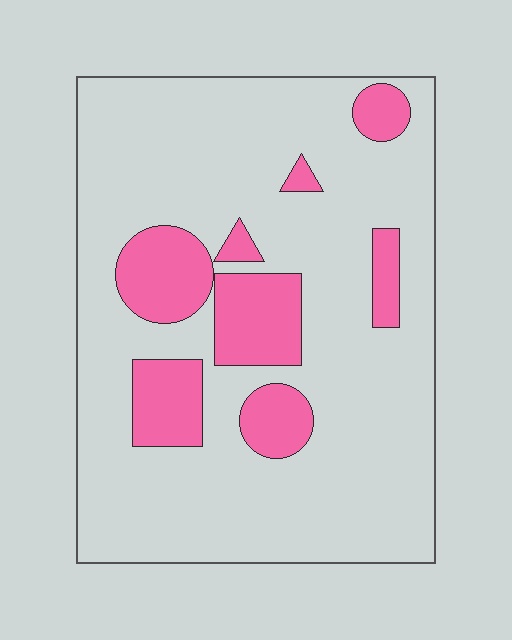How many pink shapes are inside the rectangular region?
8.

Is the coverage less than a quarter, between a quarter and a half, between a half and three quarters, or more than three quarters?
Less than a quarter.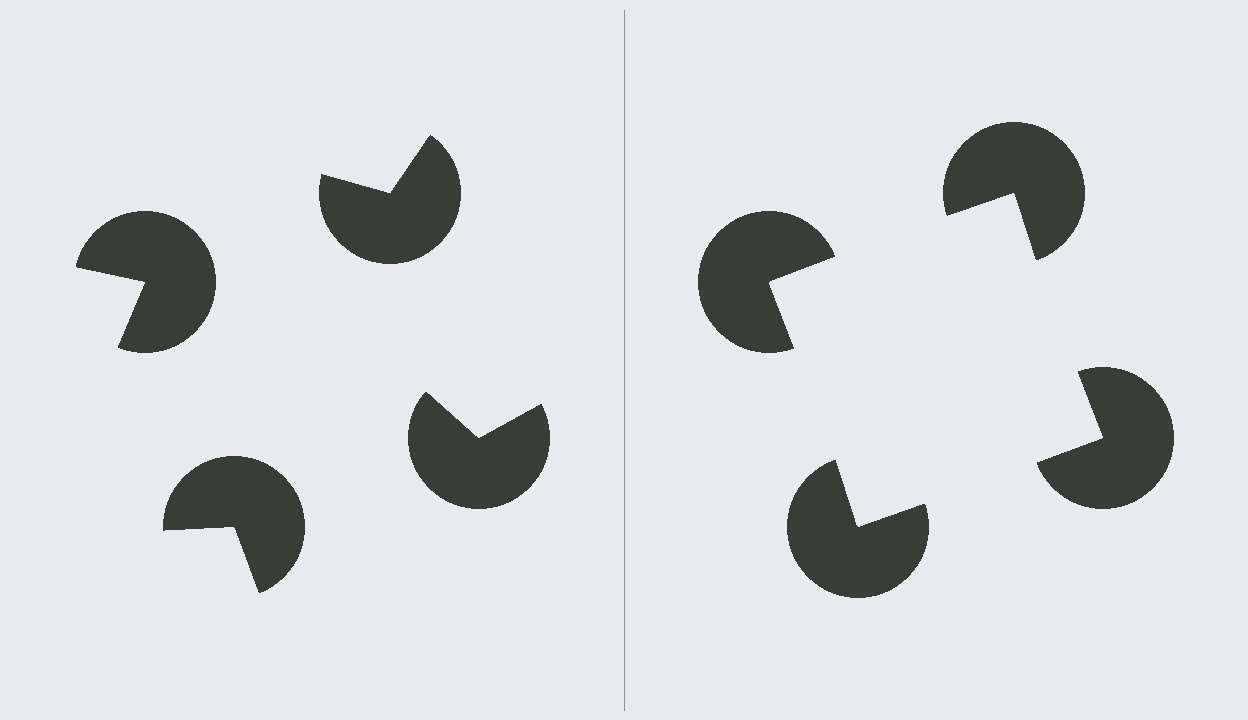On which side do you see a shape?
An illusory square appears on the right side. On the left side the wedge cuts are rotated, so no coherent shape forms.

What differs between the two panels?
The pac-man discs are positioned identically on both sides; only the wedge orientations differ. On the right they align to a square; on the left they are misaligned.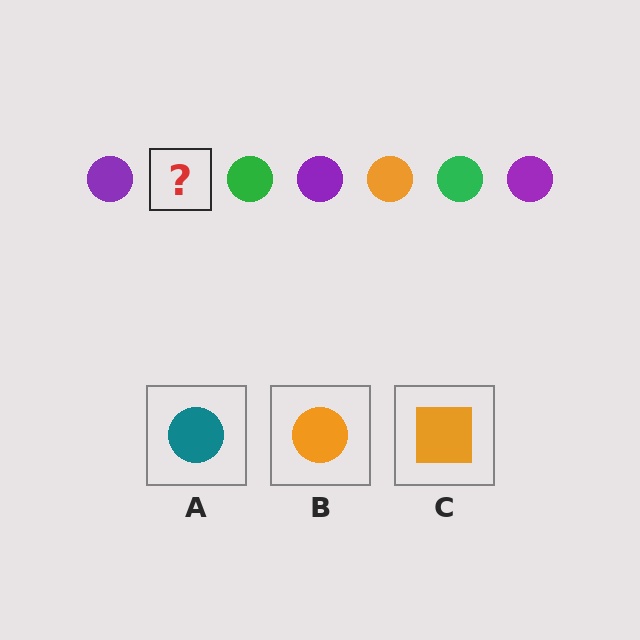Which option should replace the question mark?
Option B.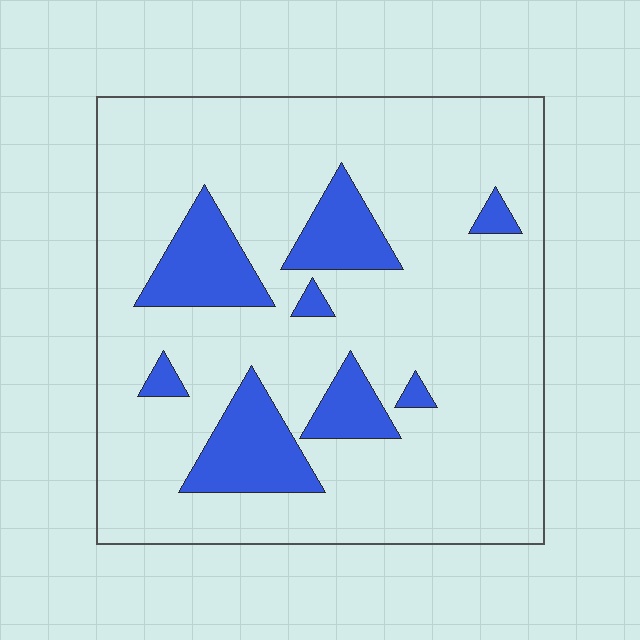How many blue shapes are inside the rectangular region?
8.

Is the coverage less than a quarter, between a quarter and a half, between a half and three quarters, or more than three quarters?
Less than a quarter.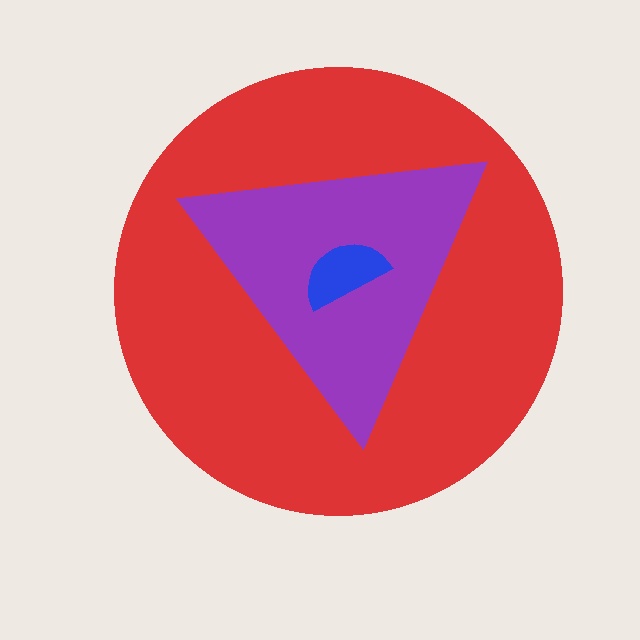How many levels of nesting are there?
3.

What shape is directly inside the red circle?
The purple triangle.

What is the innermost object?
The blue semicircle.